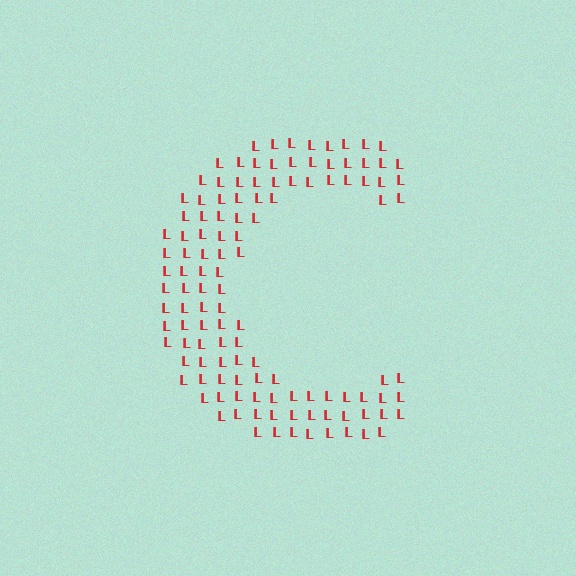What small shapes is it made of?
It is made of small letter L's.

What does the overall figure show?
The overall figure shows the letter C.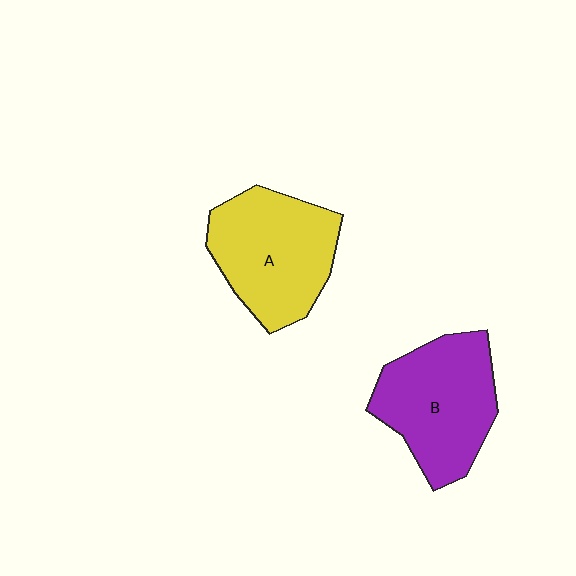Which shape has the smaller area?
Shape B (purple).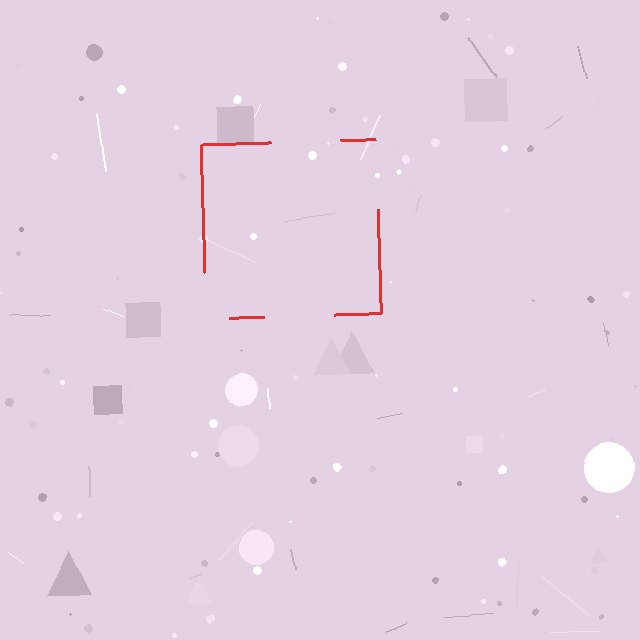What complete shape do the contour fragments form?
The contour fragments form a square.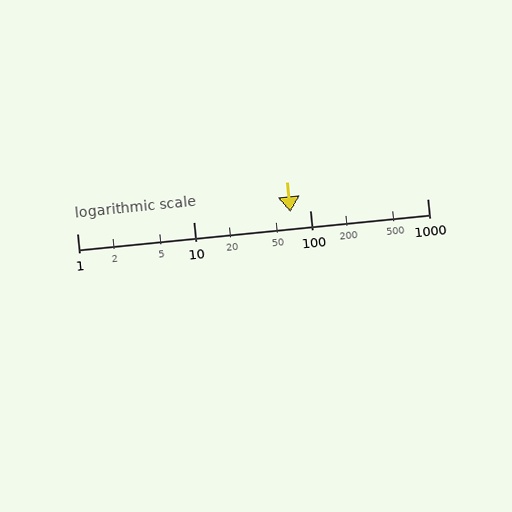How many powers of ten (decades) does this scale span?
The scale spans 3 decades, from 1 to 1000.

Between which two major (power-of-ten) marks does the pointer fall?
The pointer is between 10 and 100.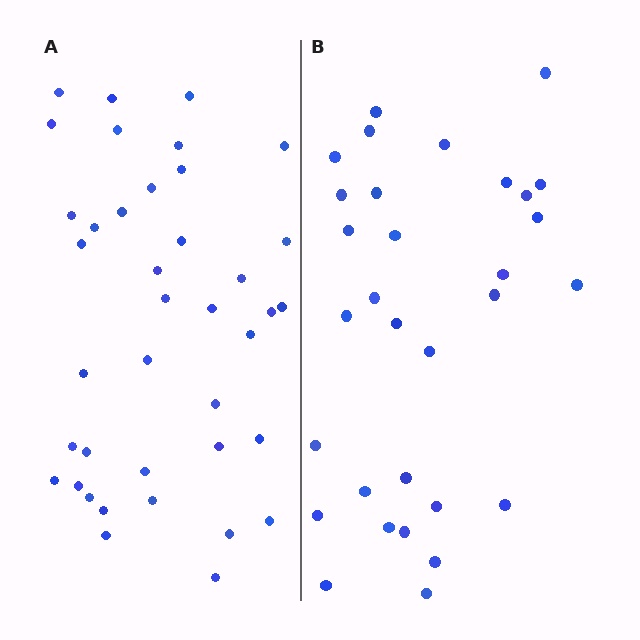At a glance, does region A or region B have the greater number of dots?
Region A (the left region) has more dots.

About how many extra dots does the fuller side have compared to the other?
Region A has roughly 8 or so more dots than region B.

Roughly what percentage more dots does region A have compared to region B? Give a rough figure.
About 25% more.